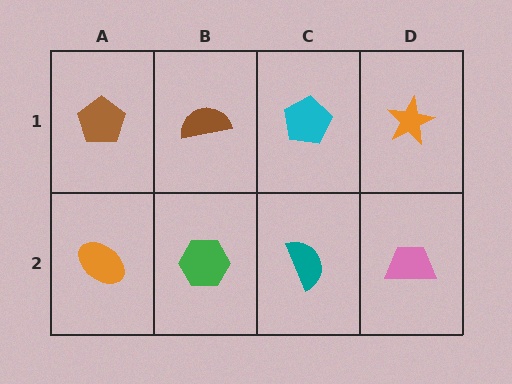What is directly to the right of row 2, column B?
A teal semicircle.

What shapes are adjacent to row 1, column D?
A pink trapezoid (row 2, column D), a cyan pentagon (row 1, column C).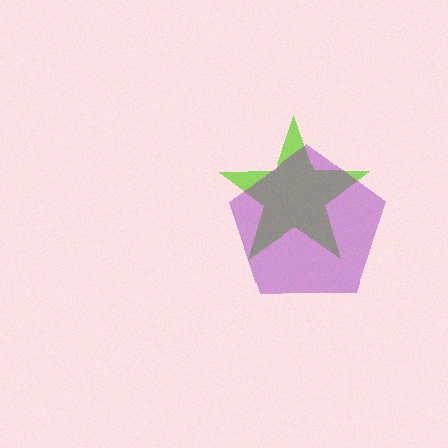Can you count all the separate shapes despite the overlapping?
Yes, there are 2 separate shapes.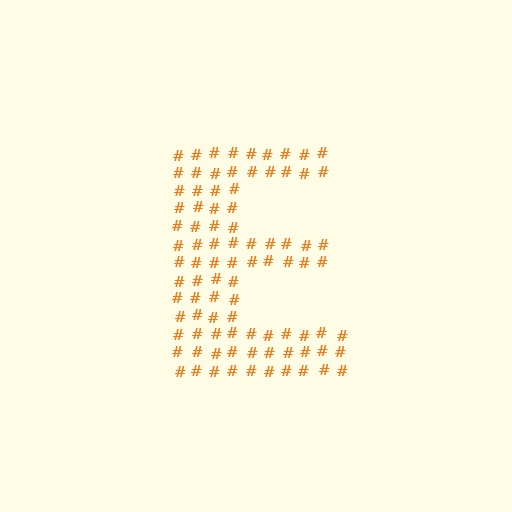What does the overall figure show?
The overall figure shows the letter E.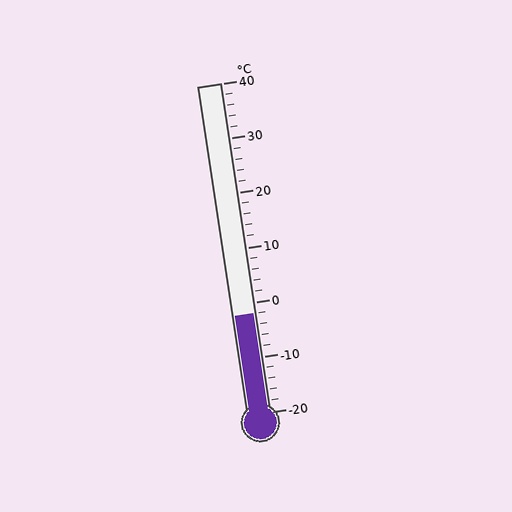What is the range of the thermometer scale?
The thermometer scale ranges from -20°C to 40°C.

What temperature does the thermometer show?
The thermometer shows approximately -2°C.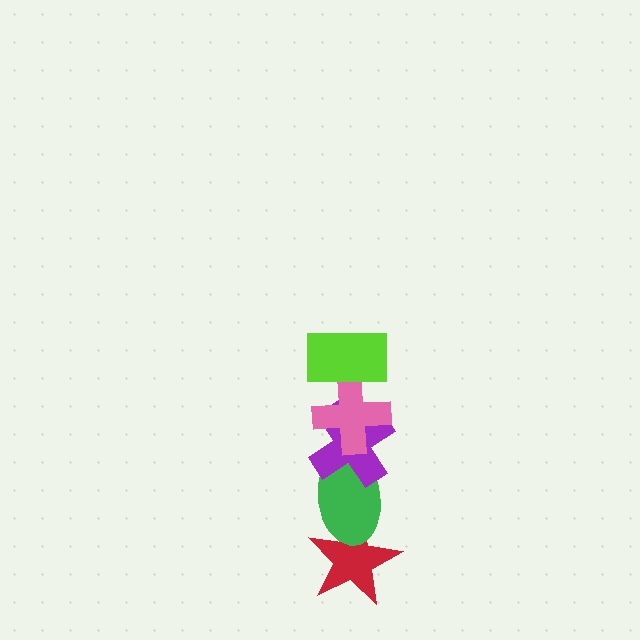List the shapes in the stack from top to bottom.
From top to bottom: the lime rectangle, the pink cross, the purple cross, the green ellipse, the red star.